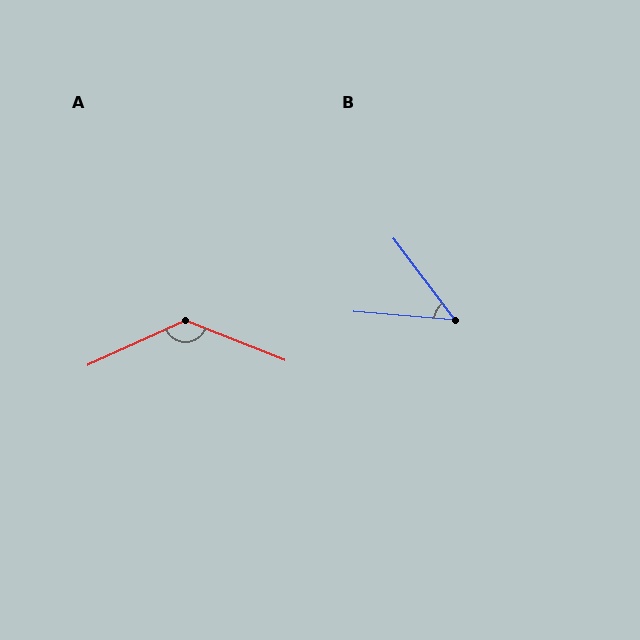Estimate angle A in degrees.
Approximately 134 degrees.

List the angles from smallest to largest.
B (48°), A (134°).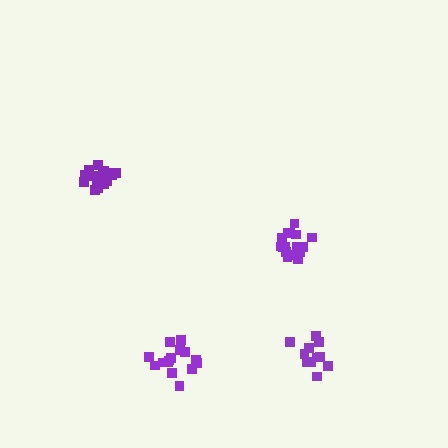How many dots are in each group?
Group 1: 15 dots, Group 2: 17 dots, Group 3: 18 dots, Group 4: 12 dots (62 total).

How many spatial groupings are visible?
There are 4 spatial groupings.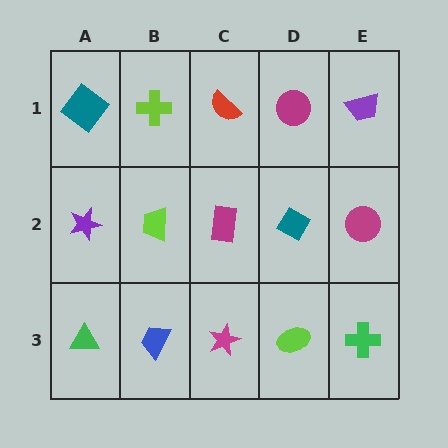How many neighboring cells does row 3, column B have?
3.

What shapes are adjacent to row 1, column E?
A magenta circle (row 2, column E), a magenta circle (row 1, column D).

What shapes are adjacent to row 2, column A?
A teal diamond (row 1, column A), a green triangle (row 3, column A), a lime trapezoid (row 2, column B).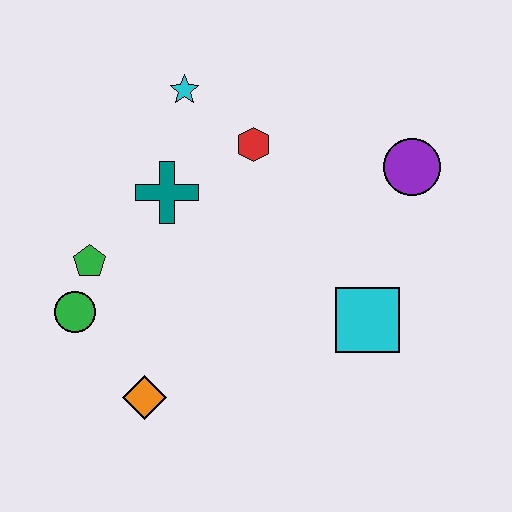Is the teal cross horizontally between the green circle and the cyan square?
Yes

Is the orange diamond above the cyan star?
No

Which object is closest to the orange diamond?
The green circle is closest to the orange diamond.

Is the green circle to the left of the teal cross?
Yes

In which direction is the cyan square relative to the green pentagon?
The cyan square is to the right of the green pentagon.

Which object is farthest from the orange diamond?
The purple circle is farthest from the orange diamond.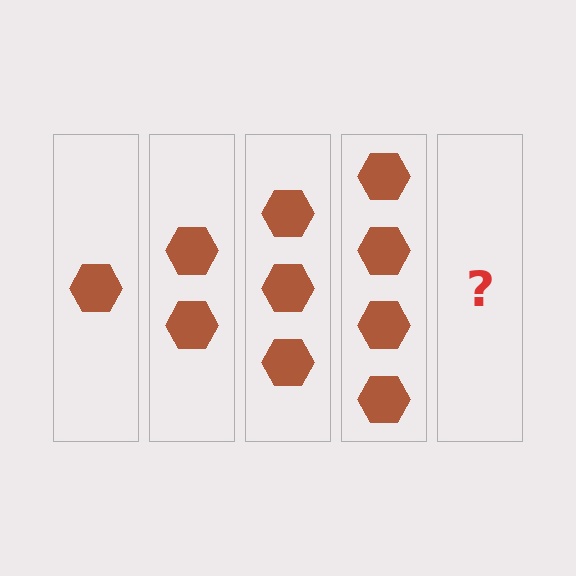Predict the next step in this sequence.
The next step is 5 hexagons.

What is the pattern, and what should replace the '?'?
The pattern is that each step adds one more hexagon. The '?' should be 5 hexagons.